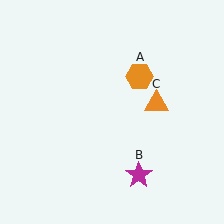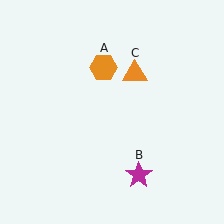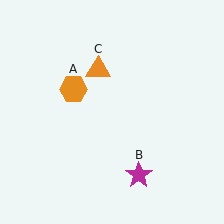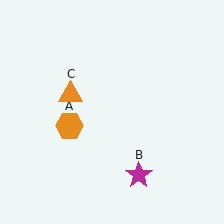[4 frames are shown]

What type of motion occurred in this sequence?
The orange hexagon (object A), orange triangle (object C) rotated counterclockwise around the center of the scene.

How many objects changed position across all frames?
2 objects changed position: orange hexagon (object A), orange triangle (object C).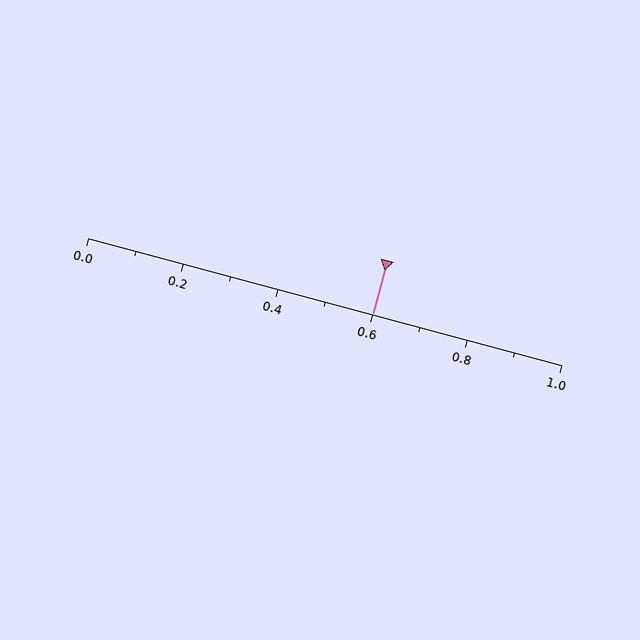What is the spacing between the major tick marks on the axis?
The major ticks are spaced 0.2 apart.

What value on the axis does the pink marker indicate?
The marker indicates approximately 0.6.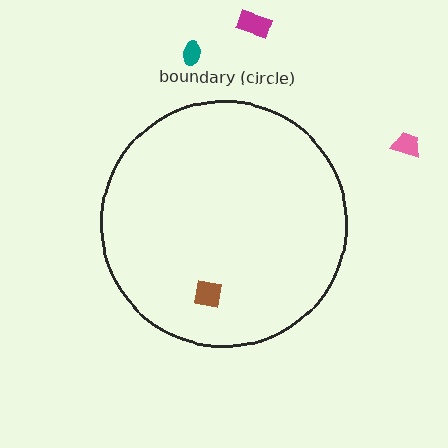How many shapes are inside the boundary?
1 inside, 3 outside.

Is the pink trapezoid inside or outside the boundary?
Outside.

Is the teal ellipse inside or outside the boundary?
Outside.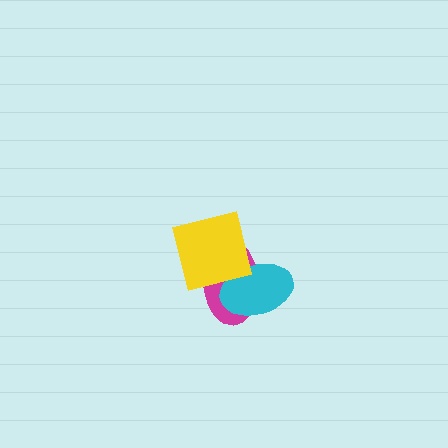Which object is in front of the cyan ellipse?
The yellow square is in front of the cyan ellipse.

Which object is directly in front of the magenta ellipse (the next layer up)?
The cyan ellipse is directly in front of the magenta ellipse.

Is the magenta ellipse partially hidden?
Yes, it is partially covered by another shape.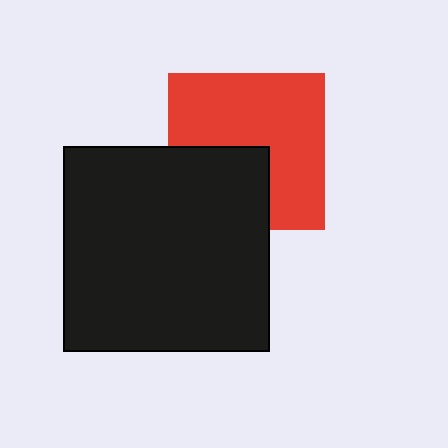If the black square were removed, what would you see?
You would see the complete red square.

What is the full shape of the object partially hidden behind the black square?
The partially hidden object is a red square.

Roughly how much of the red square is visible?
Most of it is visible (roughly 65%).